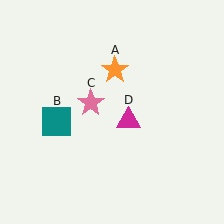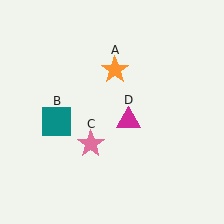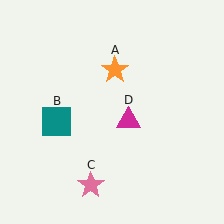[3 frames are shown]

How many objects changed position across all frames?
1 object changed position: pink star (object C).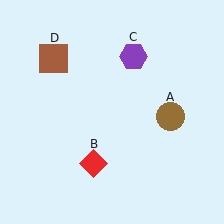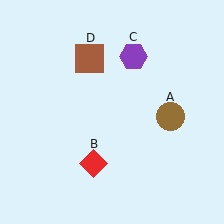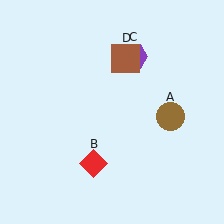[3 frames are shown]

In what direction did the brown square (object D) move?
The brown square (object D) moved right.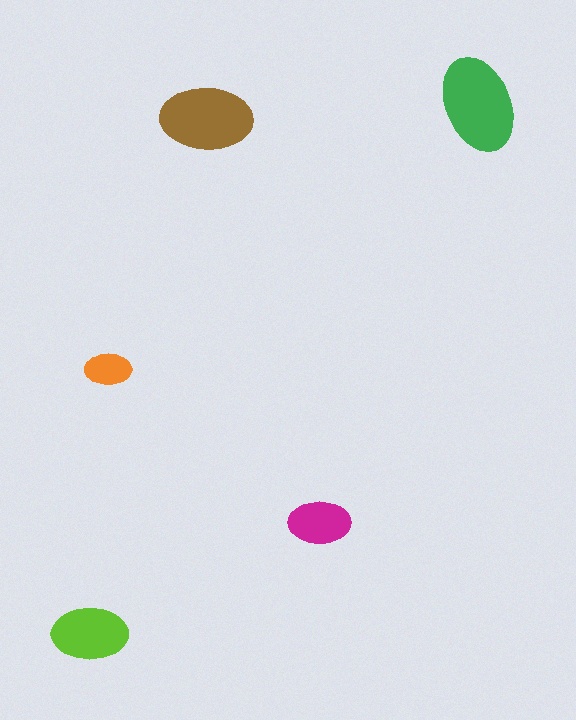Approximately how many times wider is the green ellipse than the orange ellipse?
About 2 times wider.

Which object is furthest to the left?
The lime ellipse is leftmost.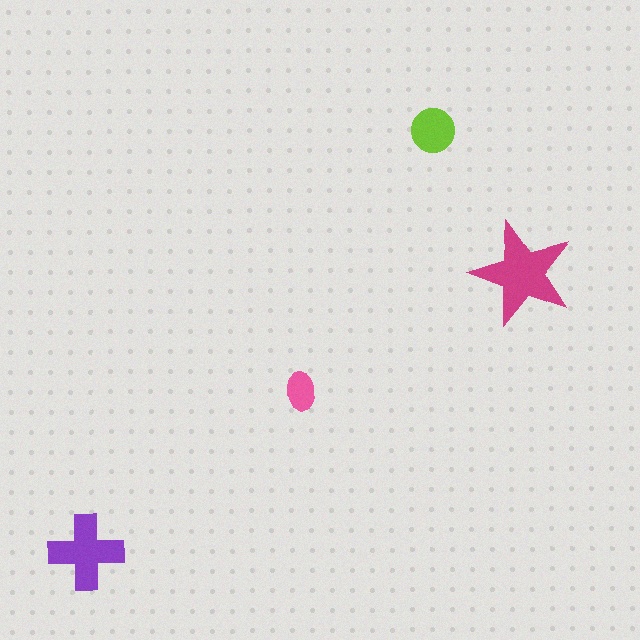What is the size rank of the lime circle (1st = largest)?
3rd.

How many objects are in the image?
There are 4 objects in the image.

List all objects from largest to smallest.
The magenta star, the purple cross, the lime circle, the pink ellipse.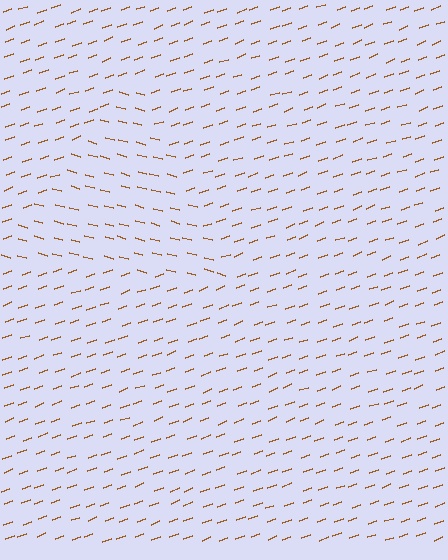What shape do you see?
I see a triangle.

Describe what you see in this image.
The image is filled with small brown line segments. A triangle region in the image has lines oriented differently from the surrounding lines, creating a visible texture boundary.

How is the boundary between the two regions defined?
The boundary is defined purely by a change in line orientation (approximately 35 degrees difference). All lines are the same color and thickness.